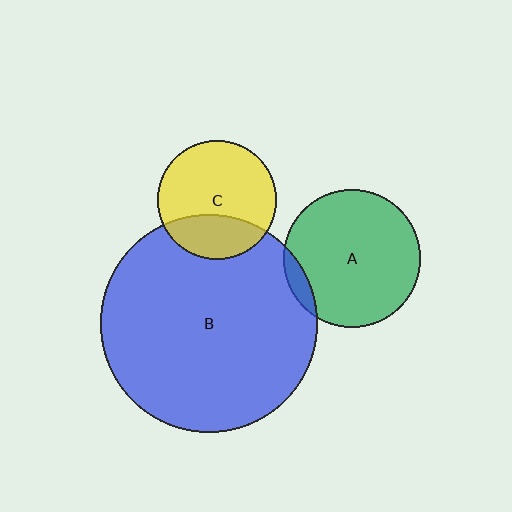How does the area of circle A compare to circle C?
Approximately 1.3 times.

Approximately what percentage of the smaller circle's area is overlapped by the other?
Approximately 5%.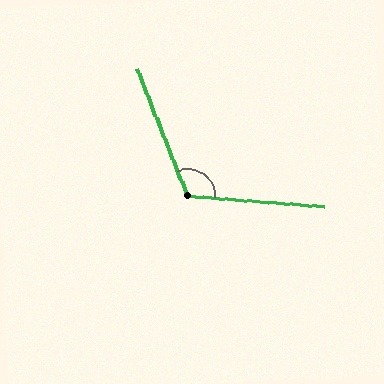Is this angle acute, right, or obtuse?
It is obtuse.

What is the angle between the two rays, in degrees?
Approximately 116 degrees.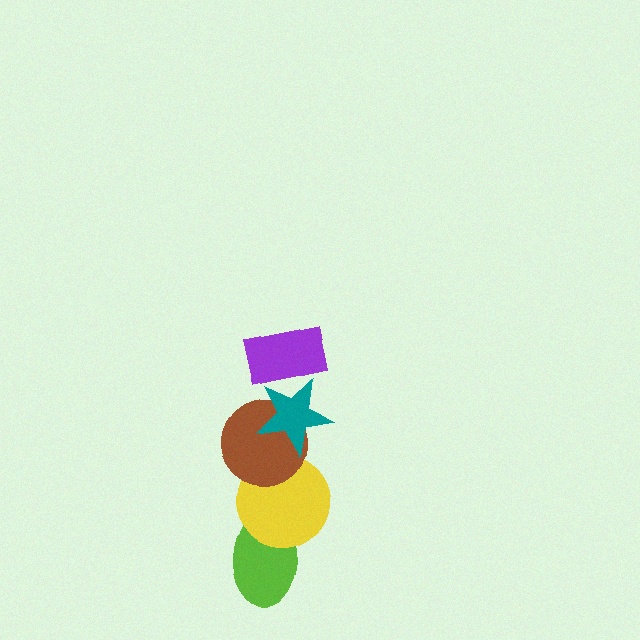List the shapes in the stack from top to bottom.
From top to bottom: the purple rectangle, the teal star, the brown circle, the yellow circle, the lime ellipse.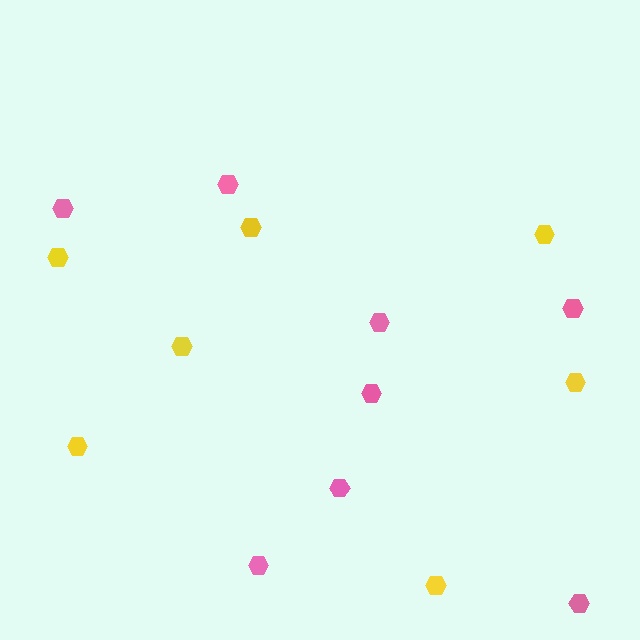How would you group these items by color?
There are 2 groups: one group of yellow hexagons (7) and one group of pink hexagons (8).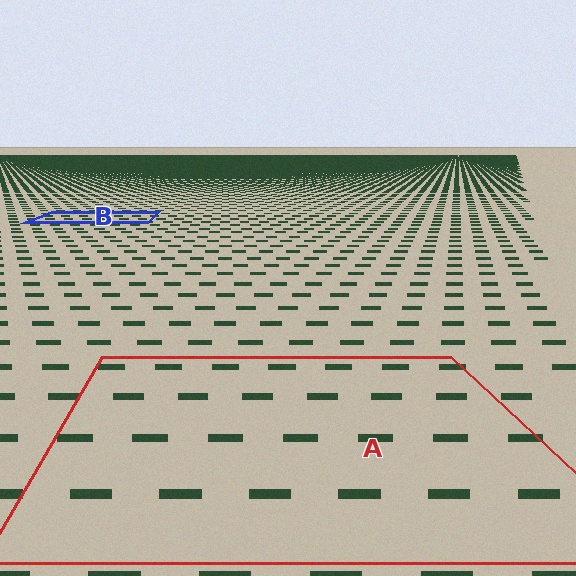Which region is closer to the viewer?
Region A is closer. The texture elements there are larger and more spread out.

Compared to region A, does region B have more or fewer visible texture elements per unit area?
Region B has more texture elements per unit area — they are packed more densely because it is farther away.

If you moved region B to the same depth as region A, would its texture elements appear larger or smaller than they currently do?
They would appear larger. At a closer depth, the same texture elements are projected at a bigger on-screen size.